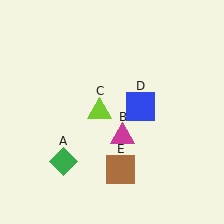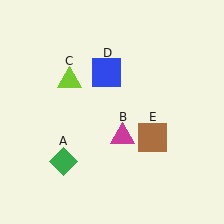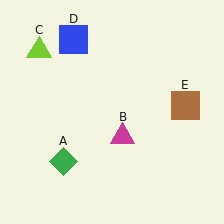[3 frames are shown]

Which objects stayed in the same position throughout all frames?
Green diamond (object A) and magenta triangle (object B) remained stationary.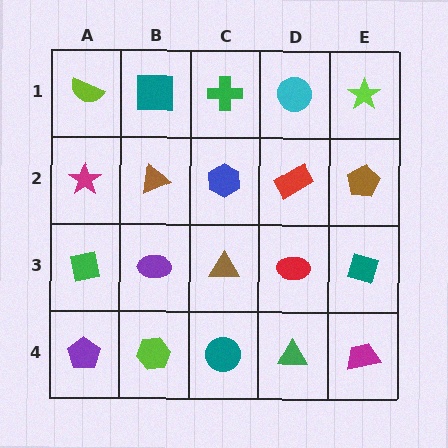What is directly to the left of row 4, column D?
A teal circle.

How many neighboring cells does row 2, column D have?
4.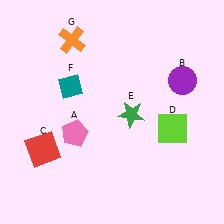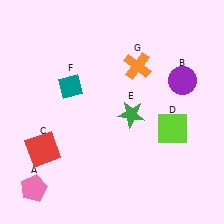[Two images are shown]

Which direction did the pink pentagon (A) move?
The pink pentagon (A) moved down.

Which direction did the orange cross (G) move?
The orange cross (G) moved right.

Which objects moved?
The objects that moved are: the pink pentagon (A), the orange cross (G).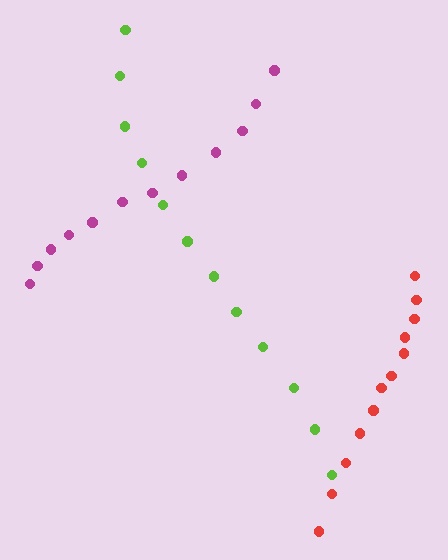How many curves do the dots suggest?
There are 3 distinct paths.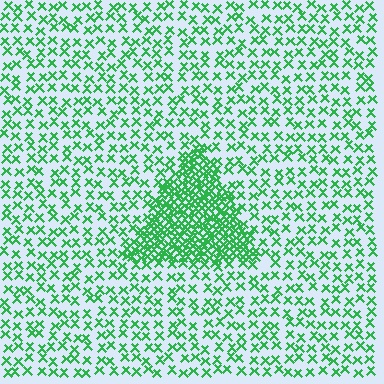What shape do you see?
I see a triangle.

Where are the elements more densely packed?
The elements are more densely packed inside the triangle boundary.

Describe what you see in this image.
The image contains small green elements arranged at two different densities. A triangle-shaped region is visible where the elements are more densely packed than the surrounding area.